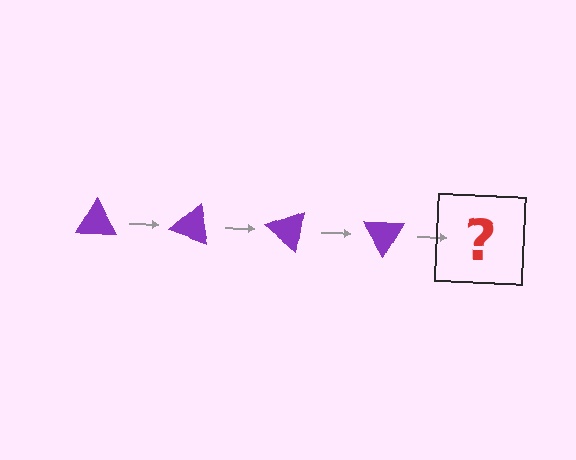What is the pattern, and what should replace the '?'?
The pattern is that the triangle rotates 20 degrees each step. The '?' should be a purple triangle rotated 80 degrees.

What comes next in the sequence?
The next element should be a purple triangle rotated 80 degrees.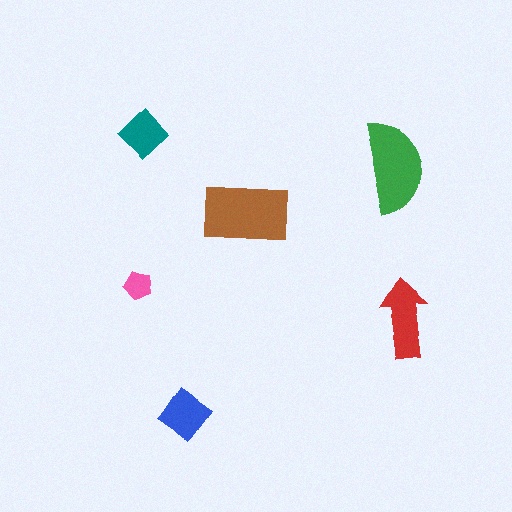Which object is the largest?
The brown rectangle.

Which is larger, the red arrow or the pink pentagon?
The red arrow.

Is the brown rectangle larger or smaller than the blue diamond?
Larger.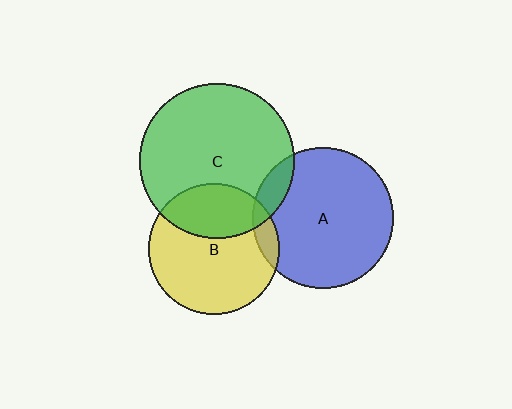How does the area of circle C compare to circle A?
Approximately 1.2 times.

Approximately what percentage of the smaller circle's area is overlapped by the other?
Approximately 10%.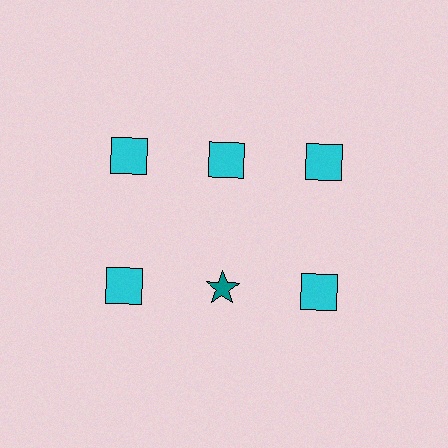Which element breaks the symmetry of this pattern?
The teal star in the second row, second from left column breaks the symmetry. All other shapes are cyan squares.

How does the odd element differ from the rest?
It differs in both color (teal instead of cyan) and shape (star instead of square).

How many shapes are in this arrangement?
There are 6 shapes arranged in a grid pattern.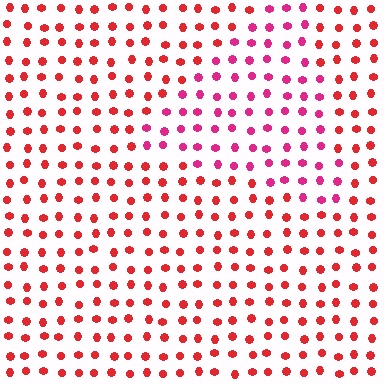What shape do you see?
I see a triangle.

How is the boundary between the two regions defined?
The boundary is defined purely by a slight shift in hue (about 30 degrees). Spacing, size, and orientation are identical on both sides.